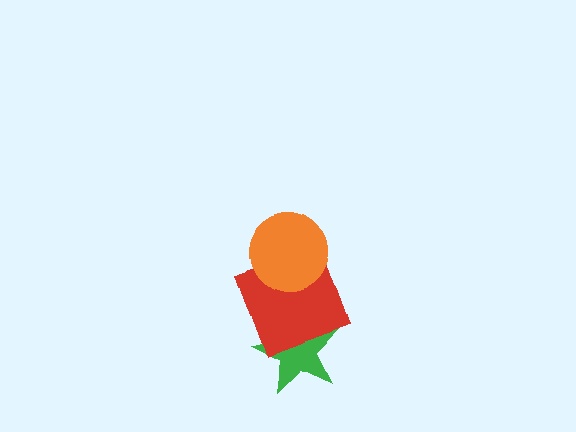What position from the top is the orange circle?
The orange circle is 1st from the top.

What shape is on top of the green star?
The red square is on top of the green star.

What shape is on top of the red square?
The orange circle is on top of the red square.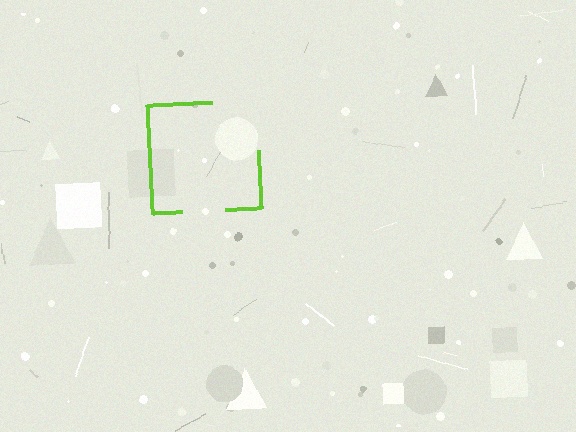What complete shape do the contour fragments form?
The contour fragments form a square.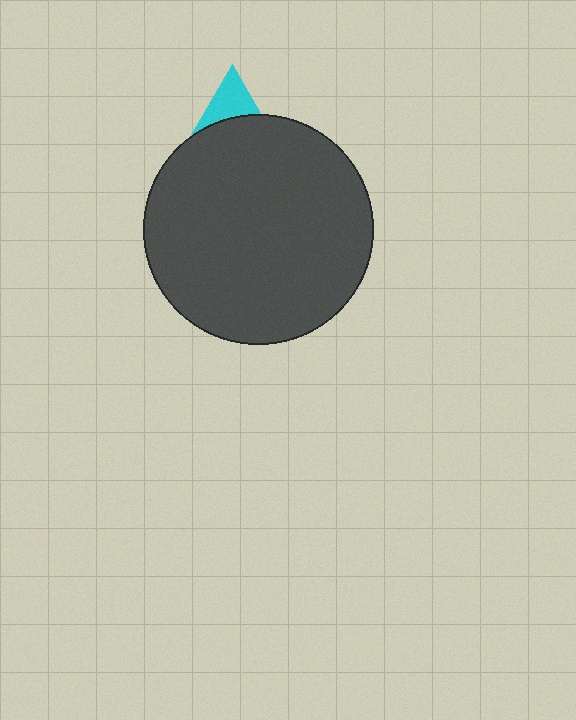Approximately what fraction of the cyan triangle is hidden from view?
Roughly 69% of the cyan triangle is hidden behind the dark gray circle.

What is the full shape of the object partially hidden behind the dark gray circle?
The partially hidden object is a cyan triangle.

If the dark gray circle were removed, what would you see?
You would see the complete cyan triangle.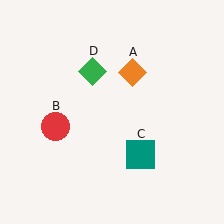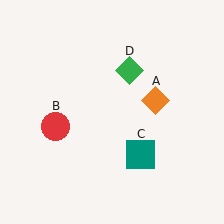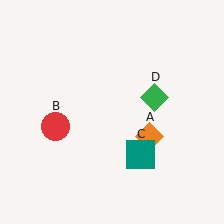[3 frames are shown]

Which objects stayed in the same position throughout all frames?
Red circle (object B) and teal square (object C) remained stationary.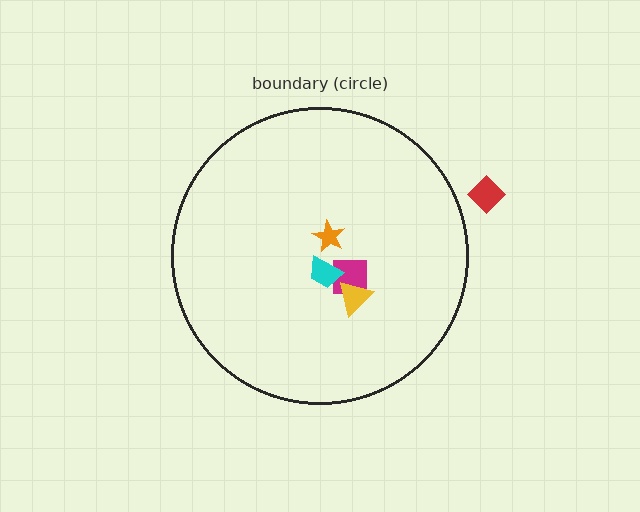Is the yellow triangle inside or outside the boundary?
Inside.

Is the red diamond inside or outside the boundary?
Outside.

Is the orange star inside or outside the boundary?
Inside.